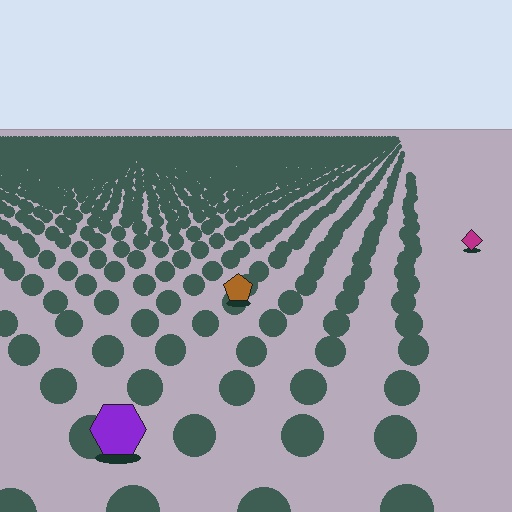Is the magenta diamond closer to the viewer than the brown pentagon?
No. The brown pentagon is closer — you can tell from the texture gradient: the ground texture is coarser near it.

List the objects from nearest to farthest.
From nearest to farthest: the purple hexagon, the brown pentagon, the magenta diamond.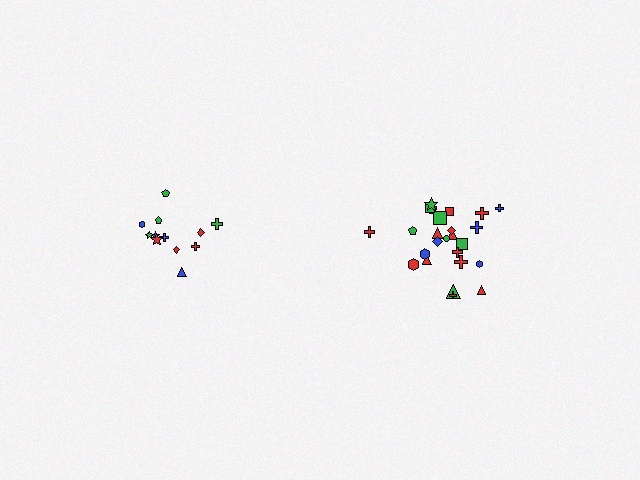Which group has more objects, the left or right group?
The right group.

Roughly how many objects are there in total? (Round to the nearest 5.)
Roughly 35 objects in total.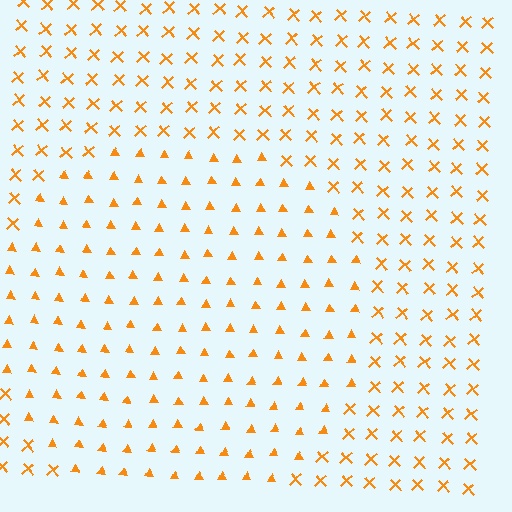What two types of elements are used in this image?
The image uses triangles inside the circle region and X marks outside it.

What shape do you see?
I see a circle.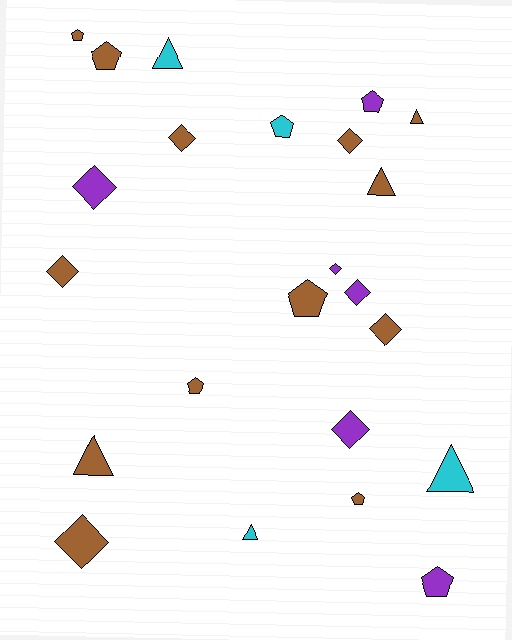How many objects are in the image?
There are 23 objects.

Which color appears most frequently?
Brown, with 13 objects.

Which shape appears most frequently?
Diamond, with 9 objects.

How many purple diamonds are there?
There are 4 purple diamonds.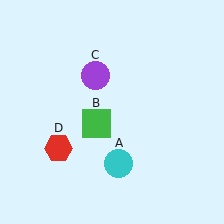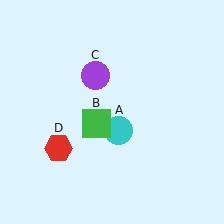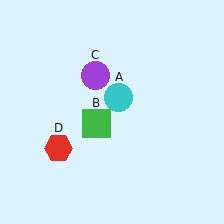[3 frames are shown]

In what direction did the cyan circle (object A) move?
The cyan circle (object A) moved up.